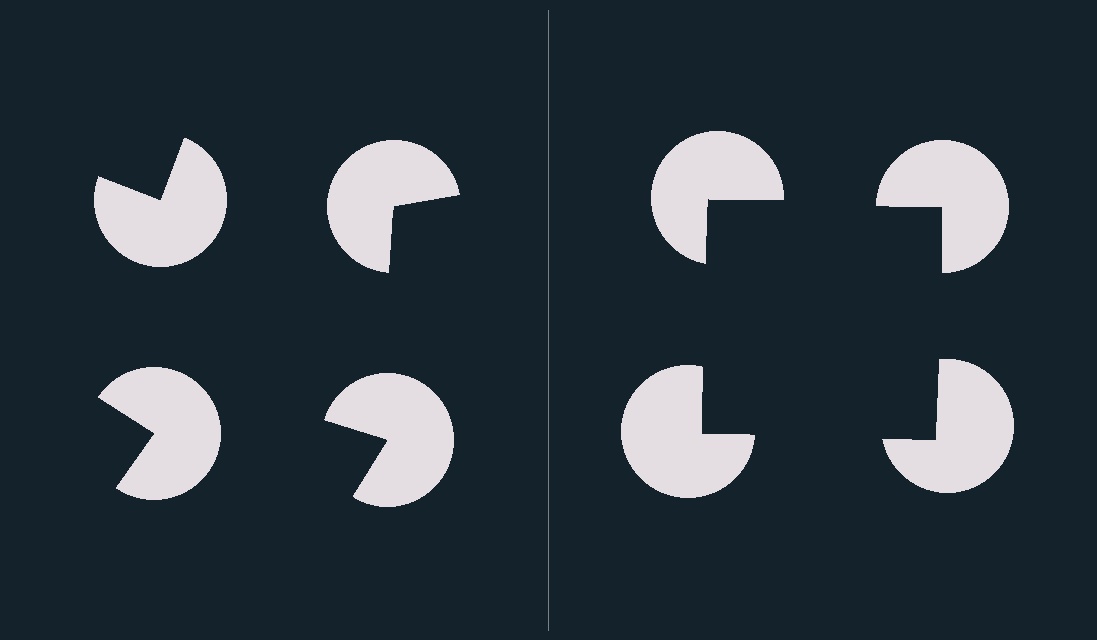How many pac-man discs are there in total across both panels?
8 — 4 on each side.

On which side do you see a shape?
An illusory square appears on the right side. On the left side the wedge cuts are rotated, so no coherent shape forms.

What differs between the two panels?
The pac-man discs are positioned identically on both sides; only the wedge orientations differ. On the right they align to a square; on the left they are misaligned.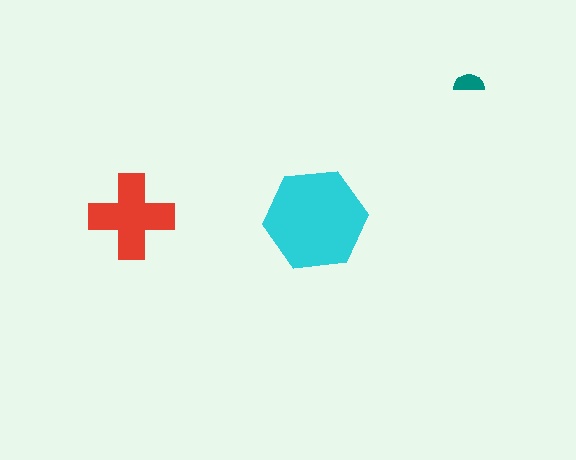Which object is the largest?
The cyan hexagon.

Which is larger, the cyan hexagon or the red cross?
The cyan hexagon.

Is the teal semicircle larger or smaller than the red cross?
Smaller.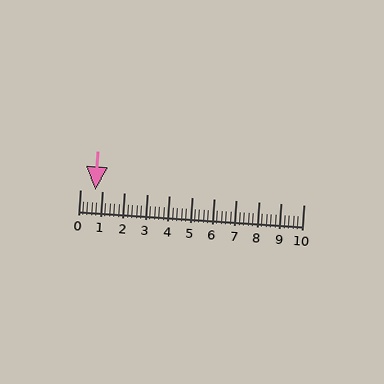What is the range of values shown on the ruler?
The ruler shows values from 0 to 10.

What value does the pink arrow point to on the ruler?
The pink arrow points to approximately 0.7.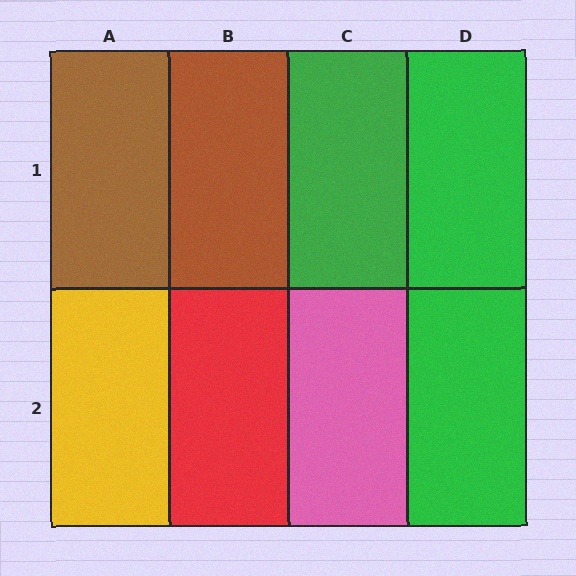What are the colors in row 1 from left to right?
Brown, brown, green, green.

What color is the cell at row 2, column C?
Pink.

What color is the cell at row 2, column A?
Yellow.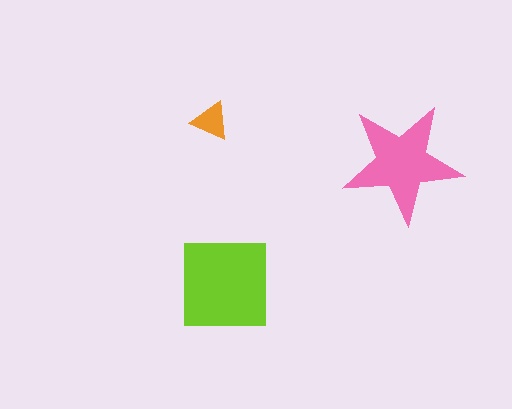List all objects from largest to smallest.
The lime square, the pink star, the orange triangle.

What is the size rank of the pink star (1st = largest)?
2nd.